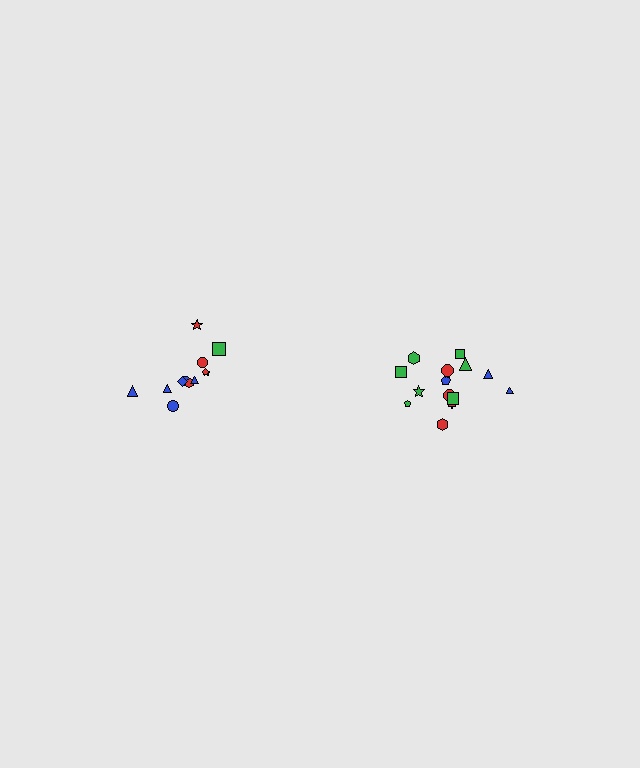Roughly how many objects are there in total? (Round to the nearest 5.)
Roughly 25 objects in total.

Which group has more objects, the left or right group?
The right group.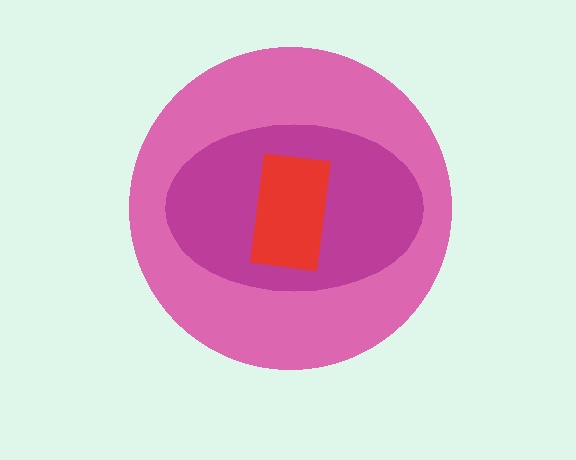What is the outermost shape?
The pink circle.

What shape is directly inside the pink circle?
The magenta ellipse.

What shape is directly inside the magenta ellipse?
The red rectangle.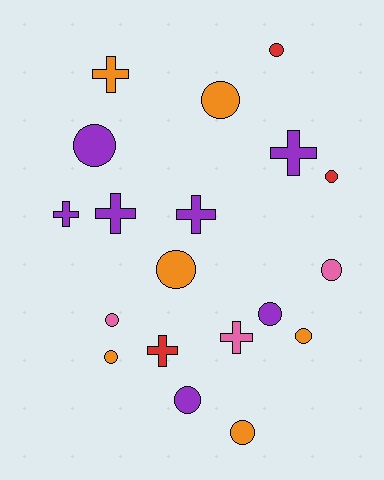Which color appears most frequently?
Purple, with 7 objects.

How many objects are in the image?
There are 19 objects.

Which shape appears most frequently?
Circle, with 12 objects.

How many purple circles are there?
There are 3 purple circles.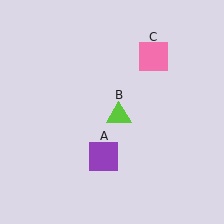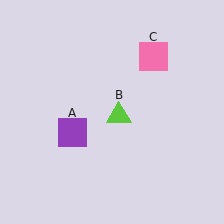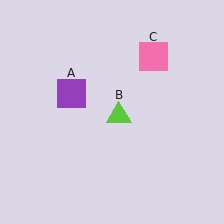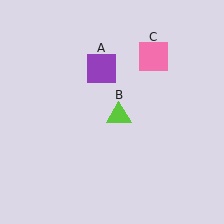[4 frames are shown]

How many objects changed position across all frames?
1 object changed position: purple square (object A).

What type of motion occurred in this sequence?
The purple square (object A) rotated clockwise around the center of the scene.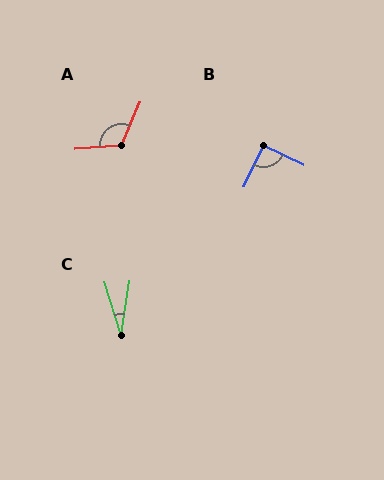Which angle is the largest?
A, at approximately 118 degrees.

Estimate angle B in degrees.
Approximately 89 degrees.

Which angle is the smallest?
C, at approximately 27 degrees.